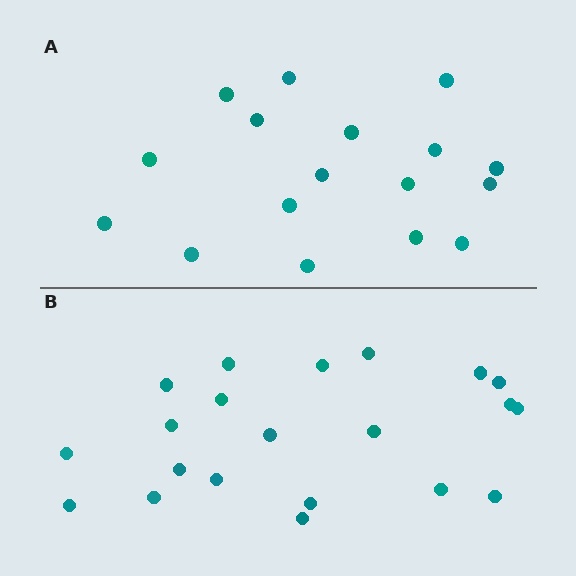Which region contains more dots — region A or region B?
Region B (the bottom region) has more dots.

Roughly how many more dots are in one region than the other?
Region B has about 4 more dots than region A.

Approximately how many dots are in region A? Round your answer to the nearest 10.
About 20 dots. (The exact count is 17, which rounds to 20.)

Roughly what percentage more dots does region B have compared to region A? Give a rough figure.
About 25% more.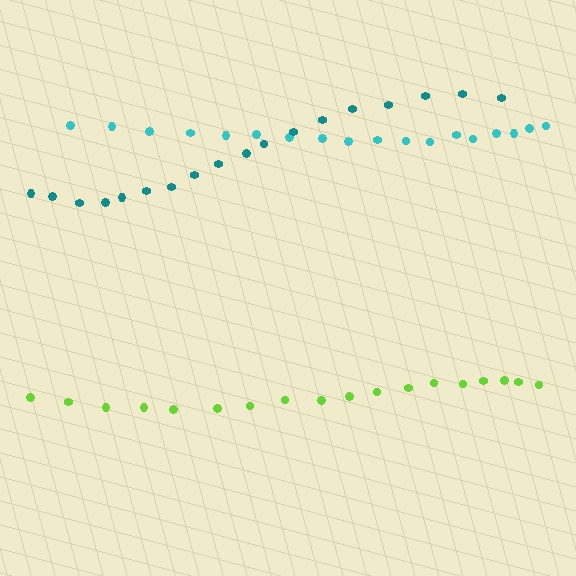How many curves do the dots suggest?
There are 3 distinct paths.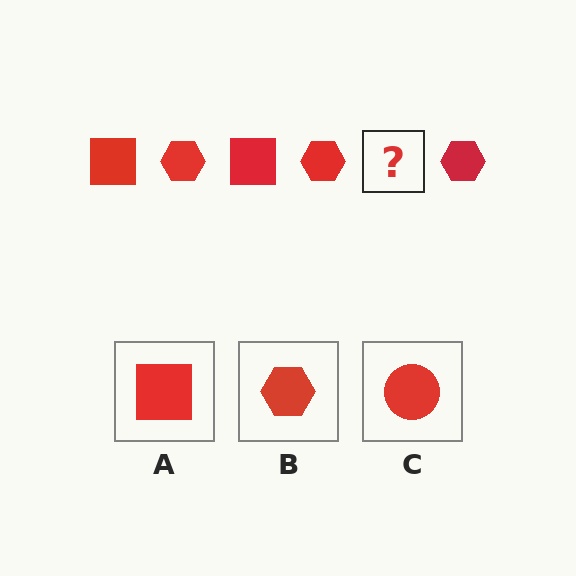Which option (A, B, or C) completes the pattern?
A.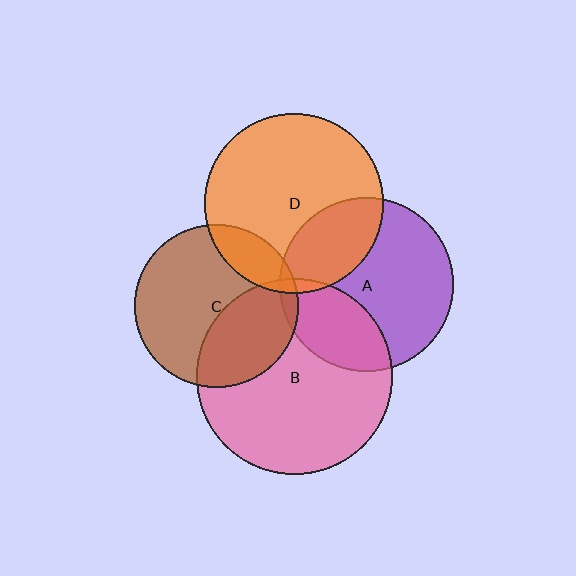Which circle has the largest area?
Circle B (pink).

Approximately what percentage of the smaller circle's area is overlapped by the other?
Approximately 35%.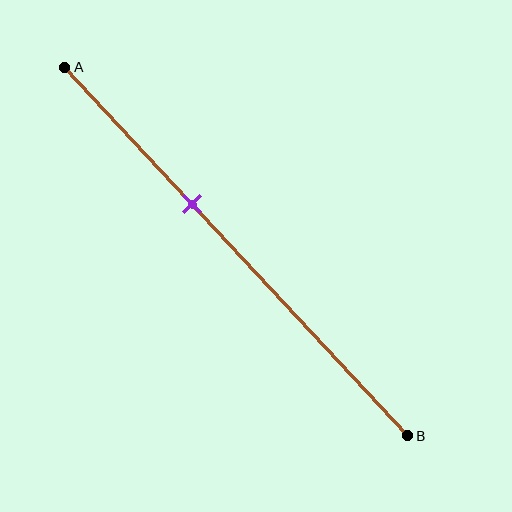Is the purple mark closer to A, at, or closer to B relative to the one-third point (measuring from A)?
The purple mark is closer to point B than the one-third point of segment AB.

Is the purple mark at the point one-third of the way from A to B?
No, the mark is at about 35% from A, not at the 33% one-third point.